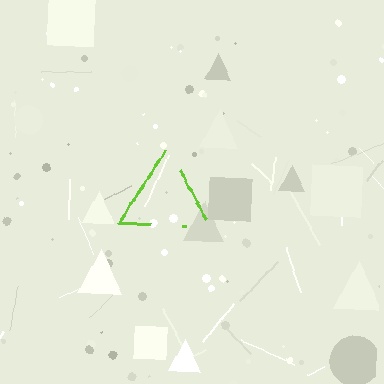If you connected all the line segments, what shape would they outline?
They would outline a triangle.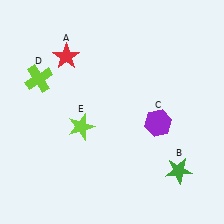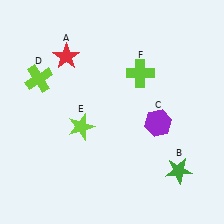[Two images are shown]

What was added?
A lime cross (F) was added in Image 2.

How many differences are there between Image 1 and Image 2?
There is 1 difference between the two images.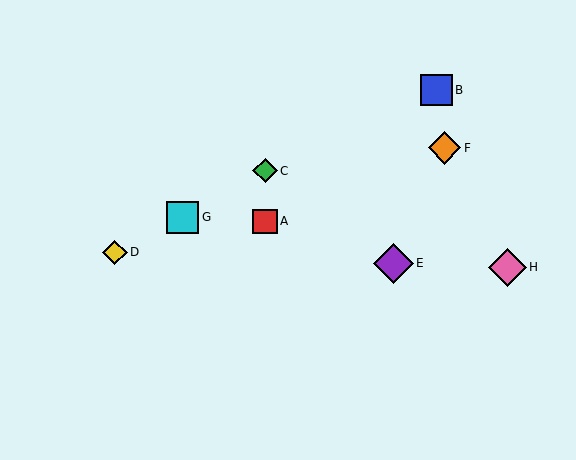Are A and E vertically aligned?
No, A is at x≈265 and E is at x≈393.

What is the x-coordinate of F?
Object F is at x≈445.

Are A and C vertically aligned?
Yes, both are at x≈265.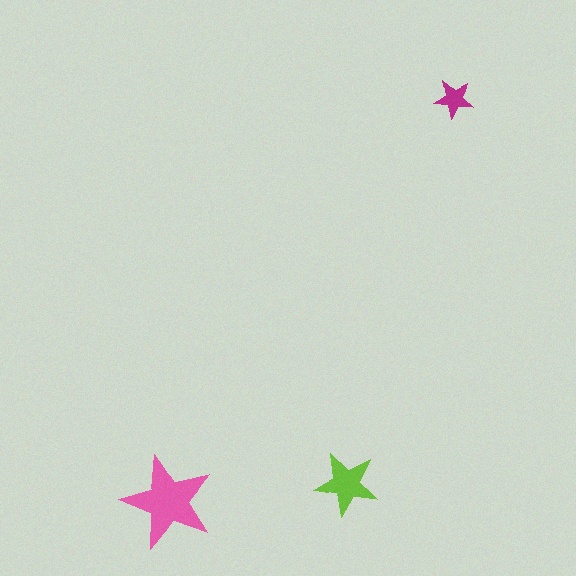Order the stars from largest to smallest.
the pink one, the lime one, the magenta one.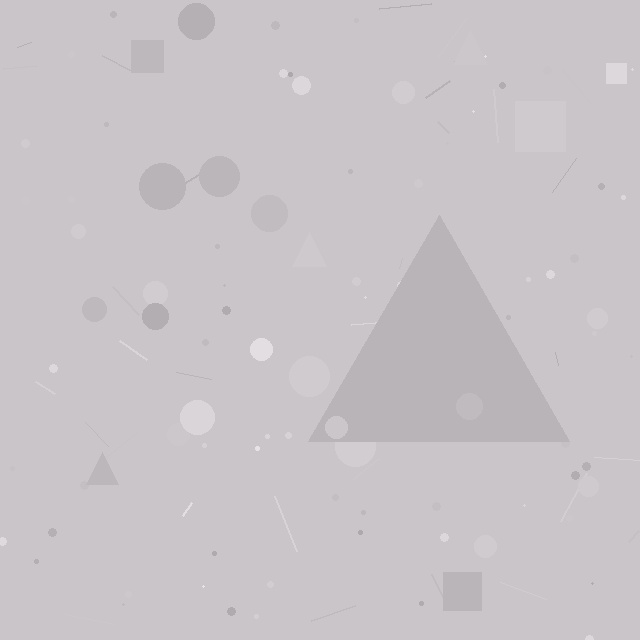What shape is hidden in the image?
A triangle is hidden in the image.